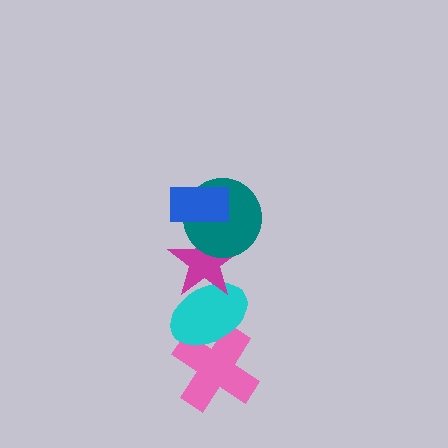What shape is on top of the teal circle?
The blue rectangle is on top of the teal circle.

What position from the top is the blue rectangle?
The blue rectangle is 1st from the top.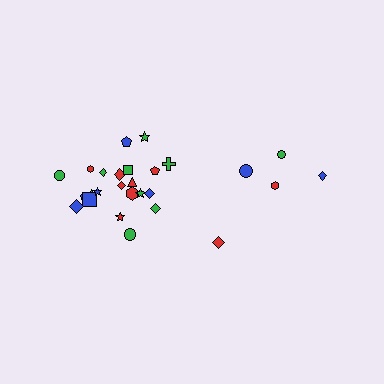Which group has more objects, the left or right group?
The left group.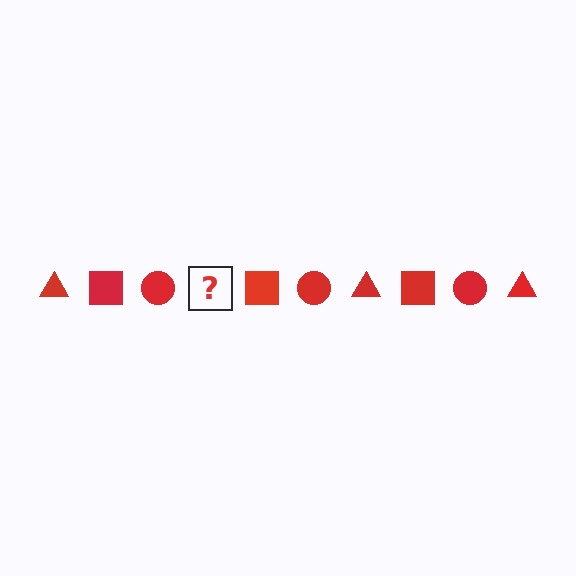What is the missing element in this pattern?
The missing element is a red triangle.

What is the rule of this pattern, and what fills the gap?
The rule is that the pattern cycles through triangle, square, circle shapes in red. The gap should be filled with a red triangle.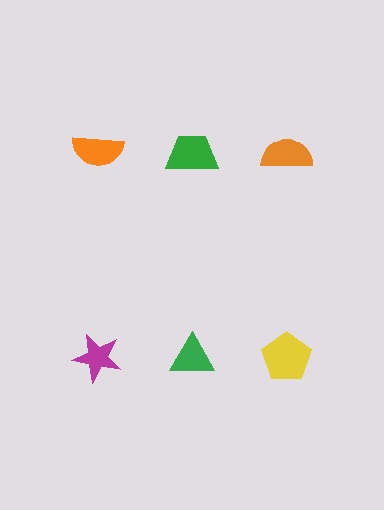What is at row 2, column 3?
A yellow pentagon.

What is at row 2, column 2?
A green triangle.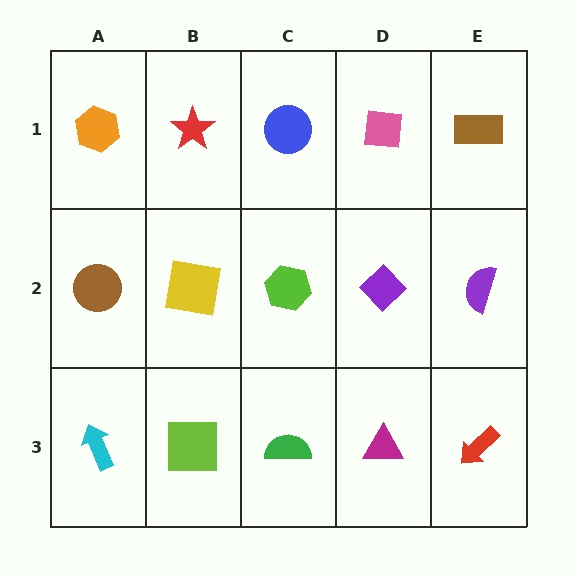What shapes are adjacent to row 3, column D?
A purple diamond (row 2, column D), a green semicircle (row 3, column C), a red arrow (row 3, column E).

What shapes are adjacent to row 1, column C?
A lime hexagon (row 2, column C), a red star (row 1, column B), a pink square (row 1, column D).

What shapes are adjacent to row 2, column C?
A blue circle (row 1, column C), a green semicircle (row 3, column C), a yellow square (row 2, column B), a purple diamond (row 2, column D).